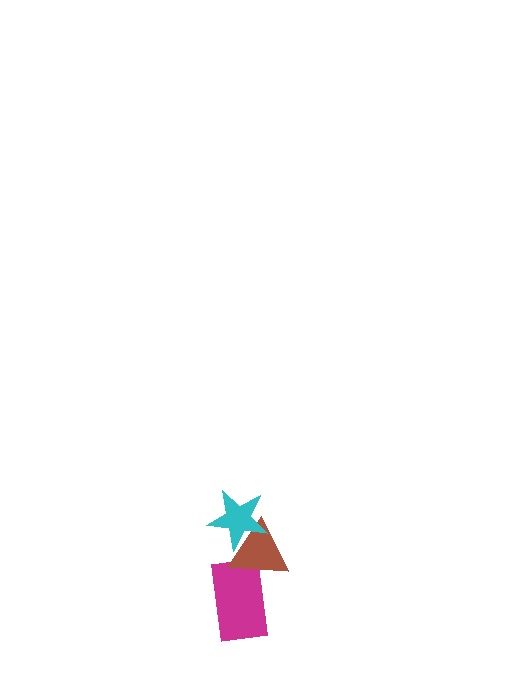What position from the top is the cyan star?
The cyan star is 1st from the top.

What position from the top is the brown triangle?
The brown triangle is 2nd from the top.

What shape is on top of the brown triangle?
The cyan star is on top of the brown triangle.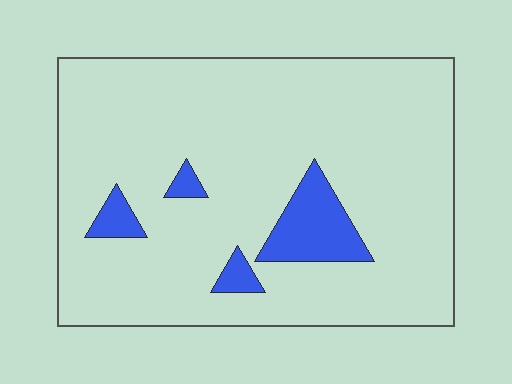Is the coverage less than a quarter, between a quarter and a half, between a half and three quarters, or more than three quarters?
Less than a quarter.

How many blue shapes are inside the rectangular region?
4.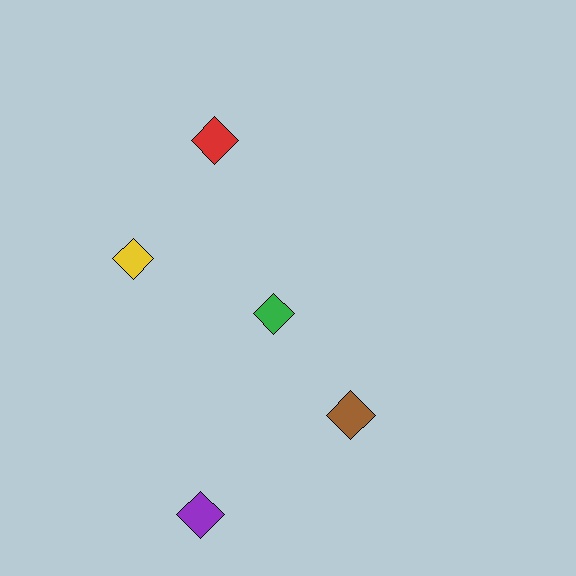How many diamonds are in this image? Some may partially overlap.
There are 5 diamonds.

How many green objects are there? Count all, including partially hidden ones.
There is 1 green object.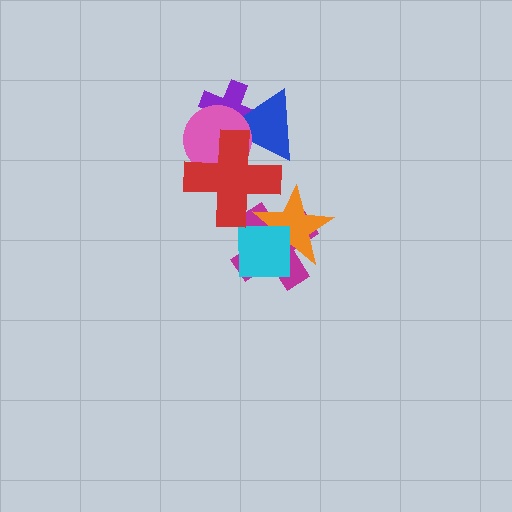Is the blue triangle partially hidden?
Yes, it is partially covered by another shape.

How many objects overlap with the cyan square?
2 objects overlap with the cyan square.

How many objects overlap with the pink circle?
3 objects overlap with the pink circle.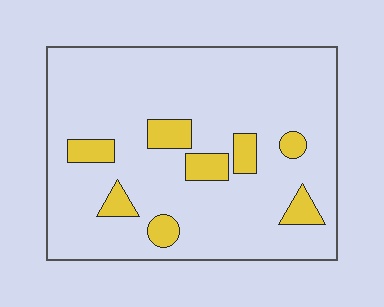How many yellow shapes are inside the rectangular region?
8.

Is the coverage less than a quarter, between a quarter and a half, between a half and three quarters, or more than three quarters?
Less than a quarter.